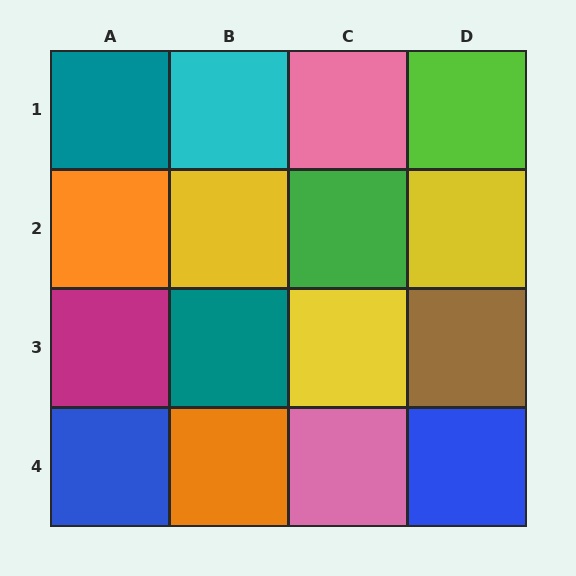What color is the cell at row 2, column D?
Yellow.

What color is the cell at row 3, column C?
Yellow.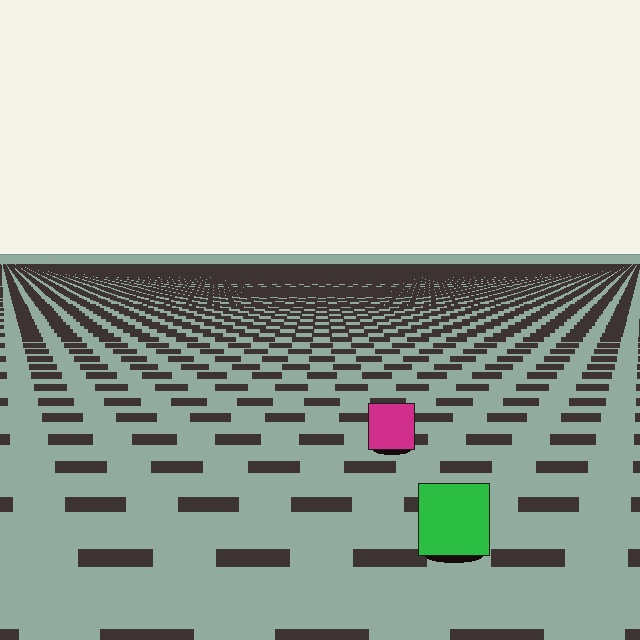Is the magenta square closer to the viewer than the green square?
No. The green square is closer — you can tell from the texture gradient: the ground texture is coarser near it.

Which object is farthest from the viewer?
The magenta square is farthest from the viewer. It appears smaller and the ground texture around it is denser.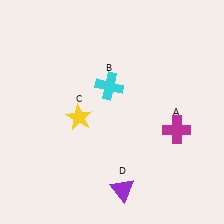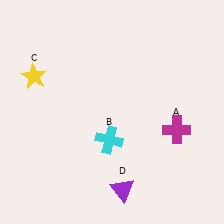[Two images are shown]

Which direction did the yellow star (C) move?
The yellow star (C) moved left.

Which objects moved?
The objects that moved are: the cyan cross (B), the yellow star (C).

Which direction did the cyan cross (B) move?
The cyan cross (B) moved down.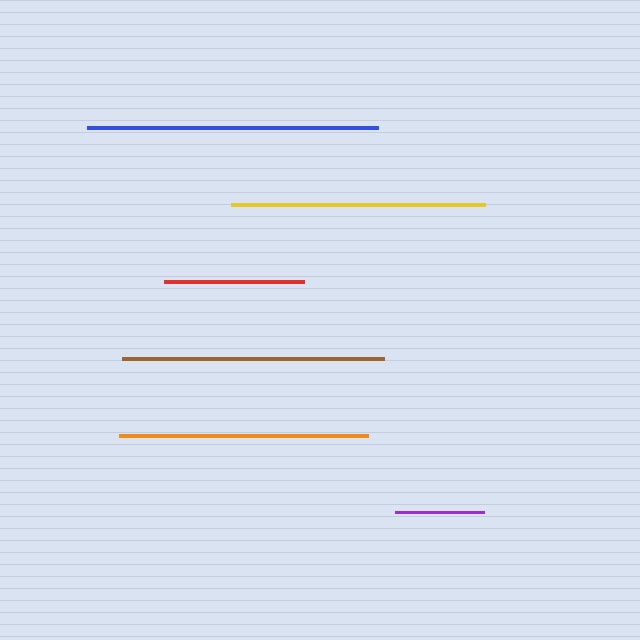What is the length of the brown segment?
The brown segment is approximately 262 pixels long.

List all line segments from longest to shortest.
From longest to shortest: blue, brown, yellow, orange, red, purple.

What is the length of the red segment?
The red segment is approximately 141 pixels long.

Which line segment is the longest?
The blue line is the longest at approximately 292 pixels.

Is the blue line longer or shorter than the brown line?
The blue line is longer than the brown line.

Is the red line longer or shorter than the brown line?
The brown line is longer than the red line.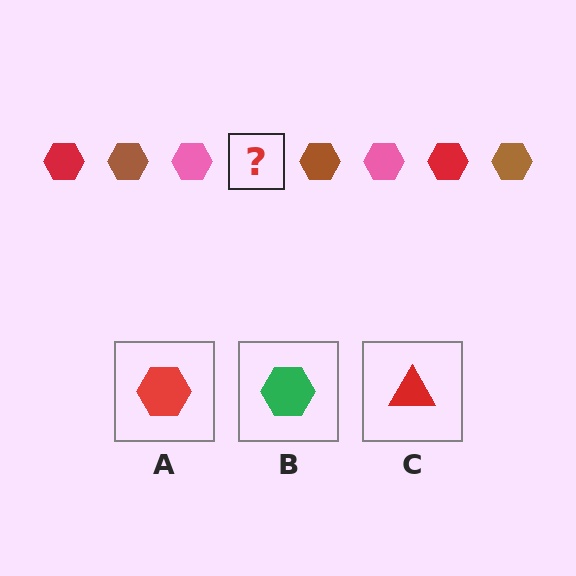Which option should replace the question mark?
Option A.